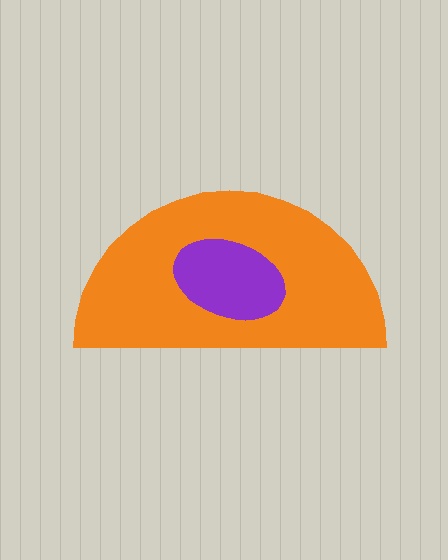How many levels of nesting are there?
2.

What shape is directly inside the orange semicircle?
The purple ellipse.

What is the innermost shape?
The purple ellipse.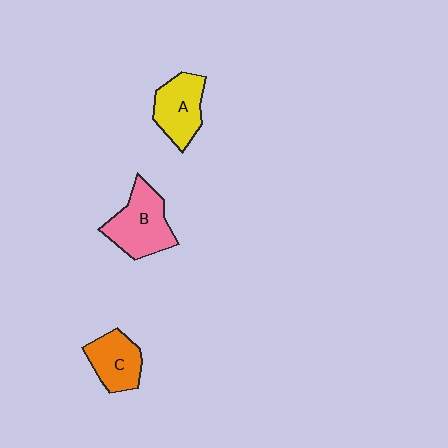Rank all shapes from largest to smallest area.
From largest to smallest: B (pink), A (yellow), C (orange).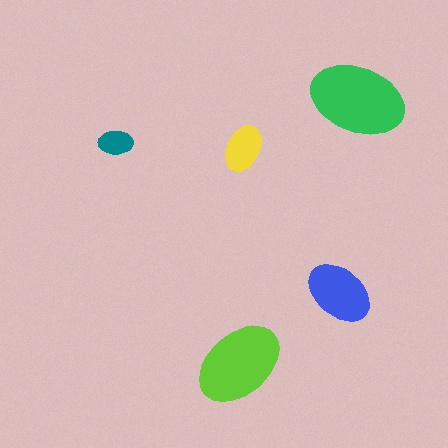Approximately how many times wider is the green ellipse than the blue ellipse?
About 1.5 times wider.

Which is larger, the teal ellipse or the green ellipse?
The green one.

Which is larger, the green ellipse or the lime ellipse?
The green one.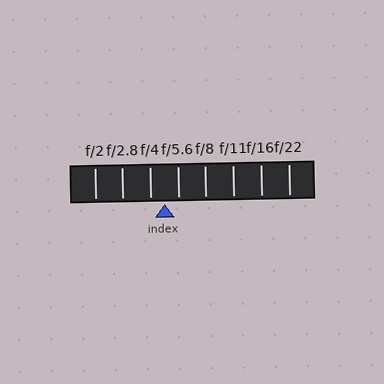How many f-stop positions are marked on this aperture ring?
There are 8 f-stop positions marked.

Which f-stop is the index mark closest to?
The index mark is closest to f/5.6.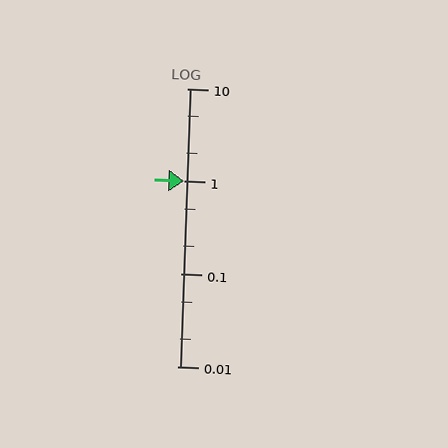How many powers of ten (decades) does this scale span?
The scale spans 3 decades, from 0.01 to 10.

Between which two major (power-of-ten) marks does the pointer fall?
The pointer is between 1 and 10.